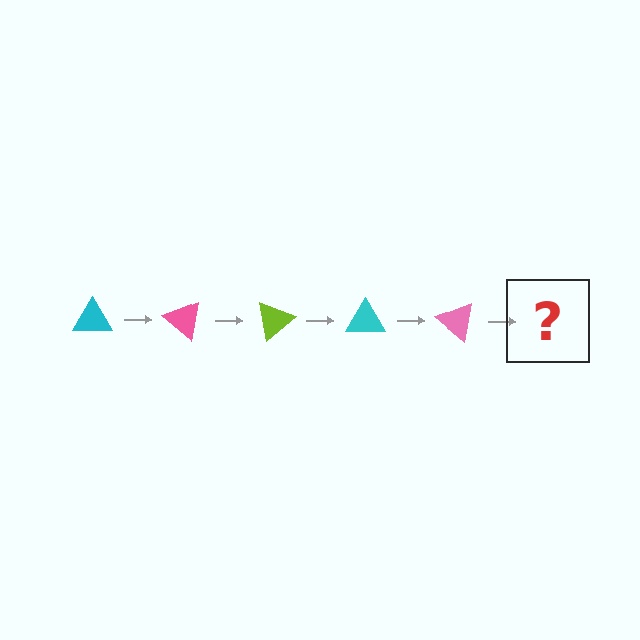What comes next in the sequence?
The next element should be a lime triangle, rotated 200 degrees from the start.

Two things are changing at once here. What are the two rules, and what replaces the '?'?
The two rules are that it rotates 40 degrees each step and the color cycles through cyan, pink, and lime. The '?' should be a lime triangle, rotated 200 degrees from the start.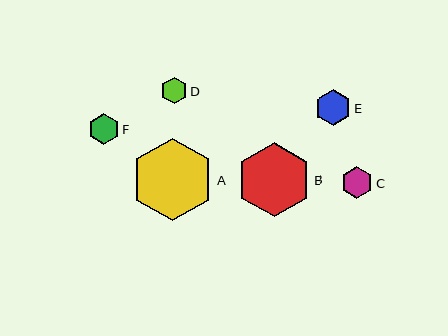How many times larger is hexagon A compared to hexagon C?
Hexagon A is approximately 2.6 times the size of hexagon C.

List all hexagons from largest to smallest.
From largest to smallest: A, B, E, C, F, D.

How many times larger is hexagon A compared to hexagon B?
Hexagon A is approximately 1.1 times the size of hexagon B.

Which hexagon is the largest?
Hexagon A is the largest with a size of approximately 83 pixels.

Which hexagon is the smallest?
Hexagon D is the smallest with a size of approximately 27 pixels.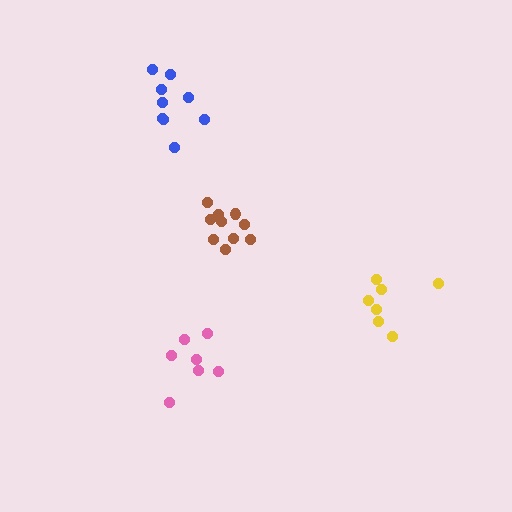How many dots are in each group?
Group 1: 9 dots, Group 2: 7 dots, Group 3: 10 dots, Group 4: 7 dots (33 total).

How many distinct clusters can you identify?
There are 4 distinct clusters.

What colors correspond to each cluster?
The clusters are colored: blue, yellow, brown, pink.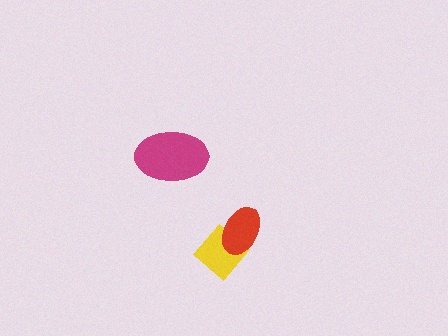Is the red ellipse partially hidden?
No, no other shape covers it.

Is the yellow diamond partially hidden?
Yes, it is partially covered by another shape.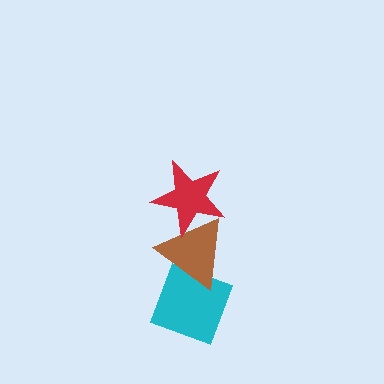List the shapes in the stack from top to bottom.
From top to bottom: the red star, the brown triangle, the cyan diamond.